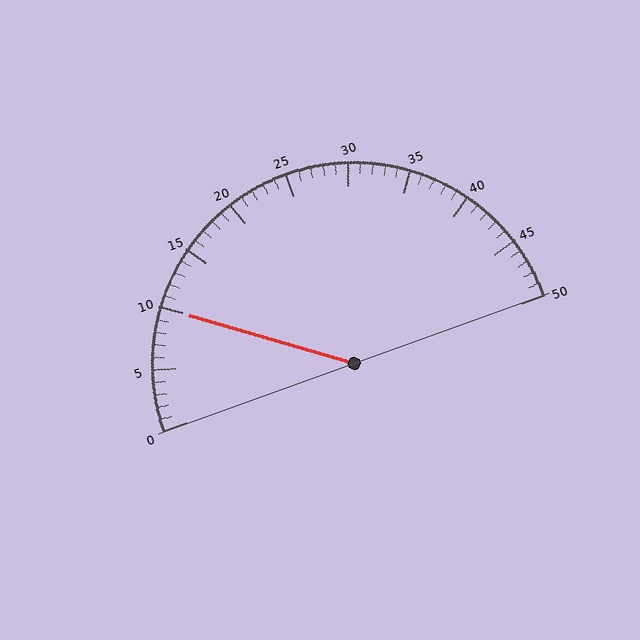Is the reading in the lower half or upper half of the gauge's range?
The reading is in the lower half of the range (0 to 50).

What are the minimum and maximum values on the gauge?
The gauge ranges from 0 to 50.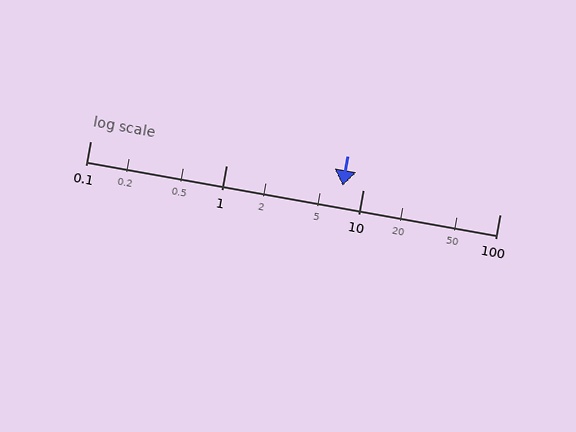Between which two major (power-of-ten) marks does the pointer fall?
The pointer is between 1 and 10.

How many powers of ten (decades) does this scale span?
The scale spans 3 decades, from 0.1 to 100.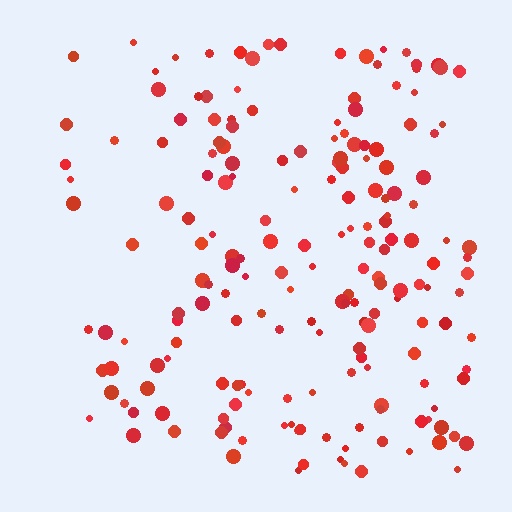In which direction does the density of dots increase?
From left to right, with the right side densest.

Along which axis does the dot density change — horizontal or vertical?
Horizontal.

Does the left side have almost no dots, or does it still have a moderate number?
Still a moderate number, just noticeably fewer than the right.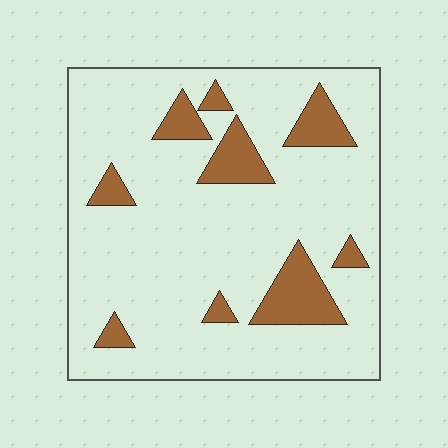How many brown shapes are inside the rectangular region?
9.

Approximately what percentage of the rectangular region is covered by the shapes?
Approximately 15%.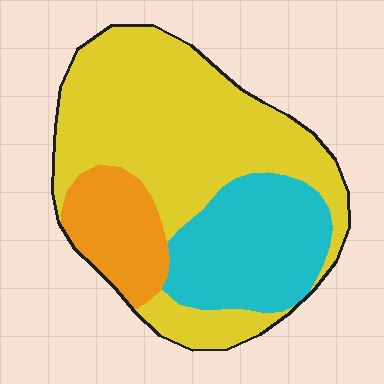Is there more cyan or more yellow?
Yellow.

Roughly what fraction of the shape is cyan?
Cyan covers 27% of the shape.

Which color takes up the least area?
Orange, at roughly 15%.